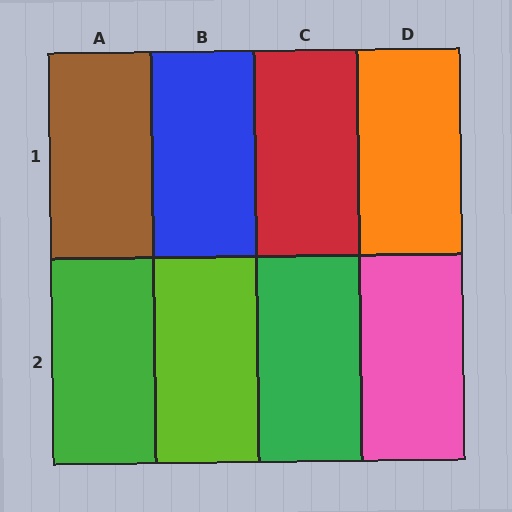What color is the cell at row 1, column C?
Red.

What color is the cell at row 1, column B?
Blue.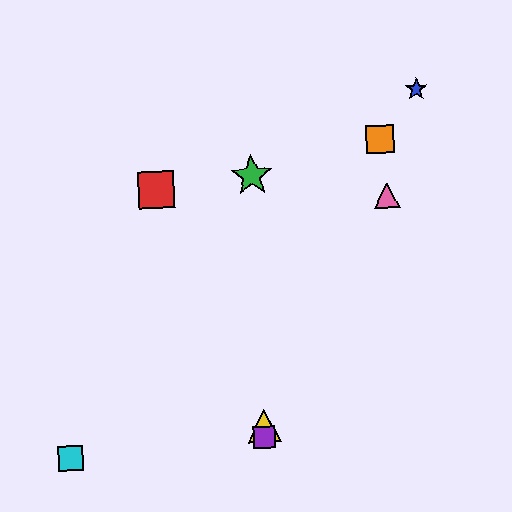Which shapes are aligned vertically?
The green star, the yellow triangle, the purple square are aligned vertically.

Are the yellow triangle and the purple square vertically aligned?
Yes, both are at x≈264.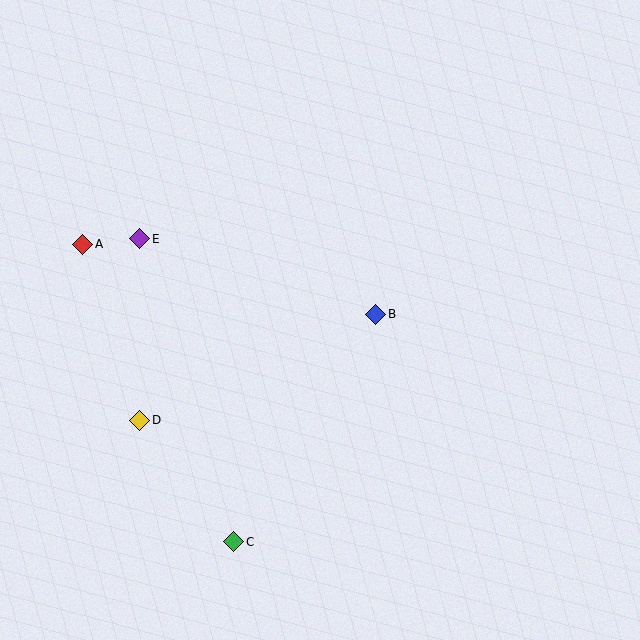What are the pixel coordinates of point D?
Point D is at (140, 420).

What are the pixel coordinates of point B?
Point B is at (376, 314).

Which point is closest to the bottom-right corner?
Point C is closest to the bottom-right corner.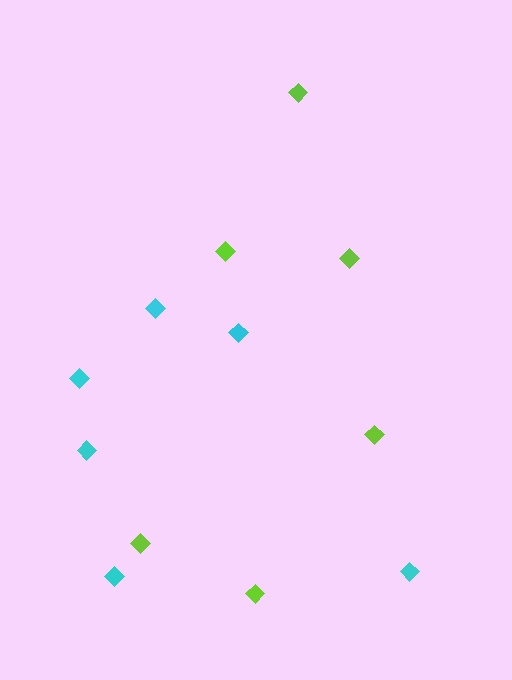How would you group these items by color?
There are 2 groups: one group of cyan diamonds (6) and one group of lime diamonds (6).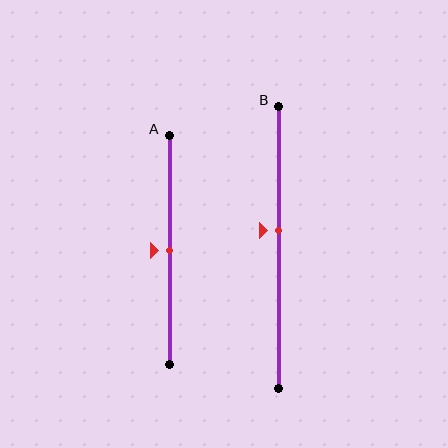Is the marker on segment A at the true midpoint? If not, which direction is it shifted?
Yes, the marker on segment A is at the true midpoint.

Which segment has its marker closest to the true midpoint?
Segment A has its marker closest to the true midpoint.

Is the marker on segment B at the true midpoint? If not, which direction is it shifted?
No, the marker on segment B is shifted upward by about 6% of the segment length.